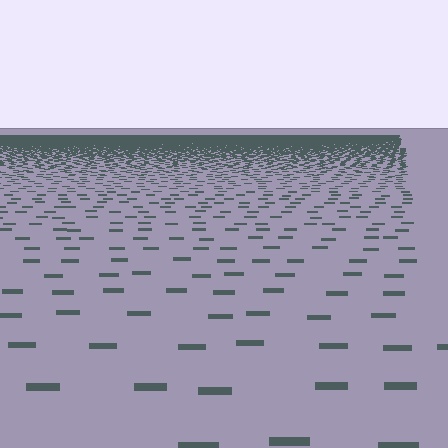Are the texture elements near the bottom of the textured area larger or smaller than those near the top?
Larger. Near the bottom, elements are closer to the viewer and appear at a bigger on-screen size.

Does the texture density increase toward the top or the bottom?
Density increases toward the top.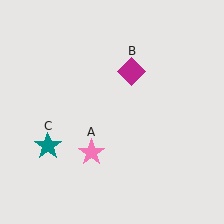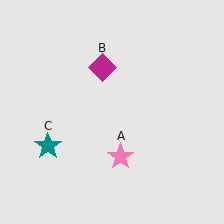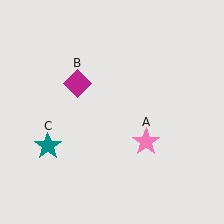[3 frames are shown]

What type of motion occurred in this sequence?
The pink star (object A), magenta diamond (object B) rotated counterclockwise around the center of the scene.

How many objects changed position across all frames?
2 objects changed position: pink star (object A), magenta diamond (object B).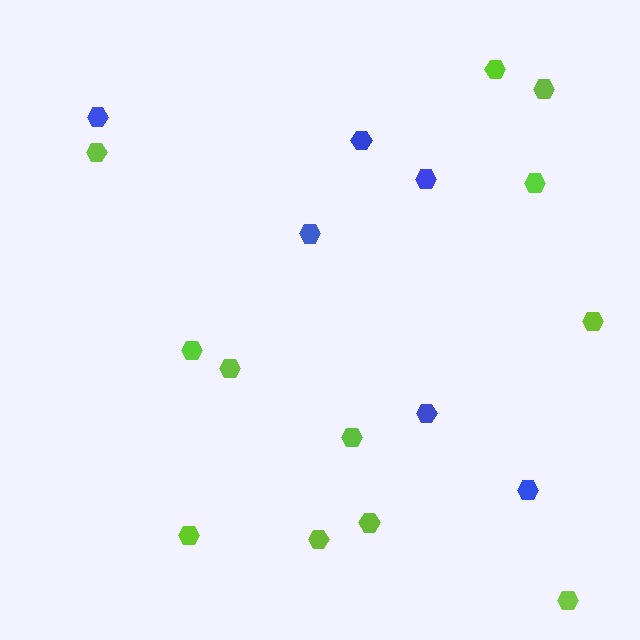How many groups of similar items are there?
There are 2 groups: one group of blue hexagons (6) and one group of lime hexagons (12).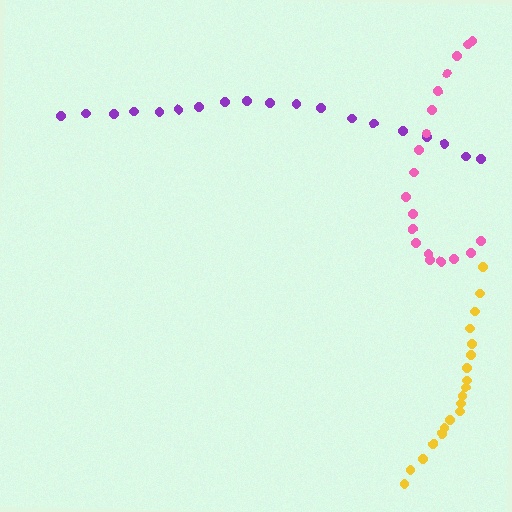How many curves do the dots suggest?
There are 3 distinct paths.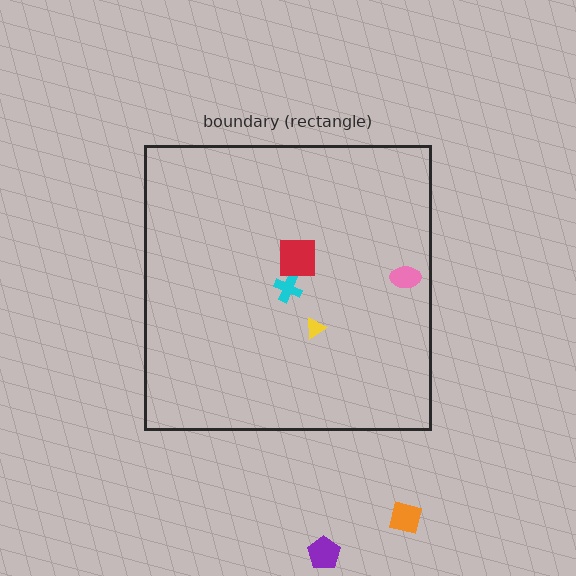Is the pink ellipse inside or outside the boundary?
Inside.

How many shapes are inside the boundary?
4 inside, 2 outside.